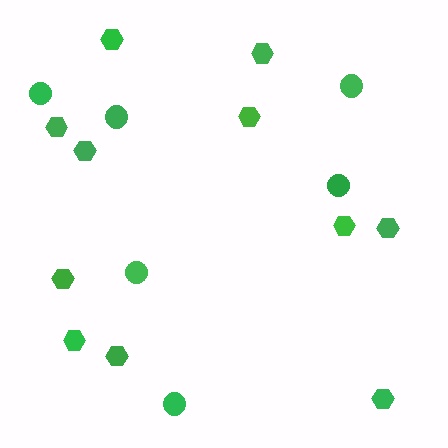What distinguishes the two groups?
There are 2 groups: one group of circles (6) and one group of hexagons (11).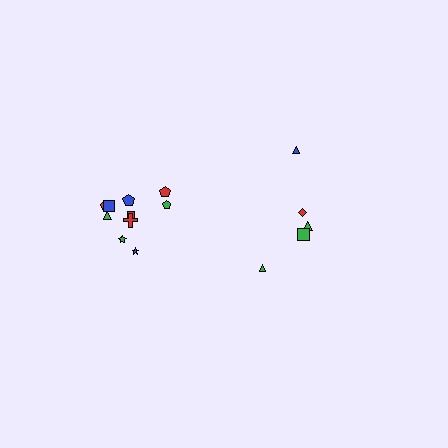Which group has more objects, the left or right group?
The left group.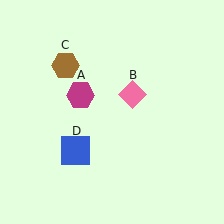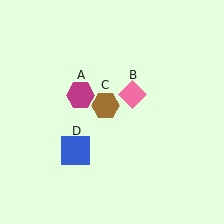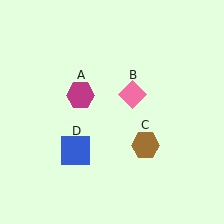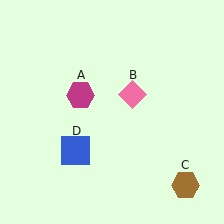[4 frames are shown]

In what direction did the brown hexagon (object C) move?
The brown hexagon (object C) moved down and to the right.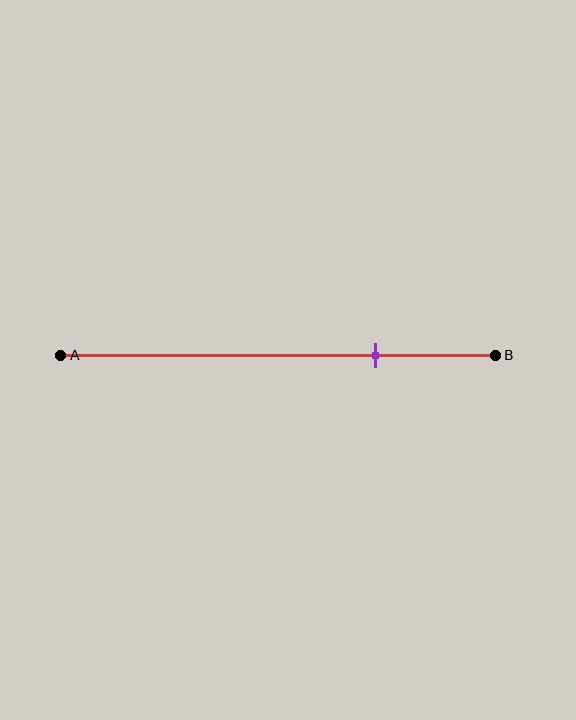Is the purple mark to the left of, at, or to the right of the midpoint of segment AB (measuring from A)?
The purple mark is to the right of the midpoint of segment AB.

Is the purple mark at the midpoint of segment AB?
No, the mark is at about 75% from A, not at the 50% midpoint.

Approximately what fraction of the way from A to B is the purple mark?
The purple mark is approximately 75% of the way from A to B.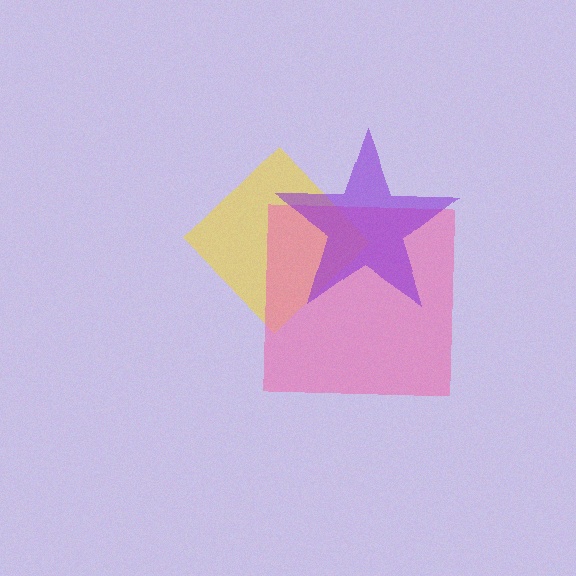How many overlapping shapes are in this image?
There are 3 overlapping shapes in the image.